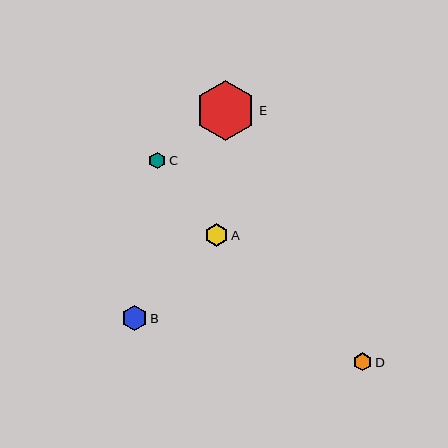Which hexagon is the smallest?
Hexagon C is the smallest with a size of approximately 17 pixels.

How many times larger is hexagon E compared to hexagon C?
Hexagon E is approximately 3.5 times the size of hexagon C.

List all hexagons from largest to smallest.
From largest to smallest: E, B, A, D, C.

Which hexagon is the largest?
Hexagon E is the largest with a size of approximately 60 pixels.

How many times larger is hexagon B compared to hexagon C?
Hexagon B is approximately 1.5 times the size of hexagon C.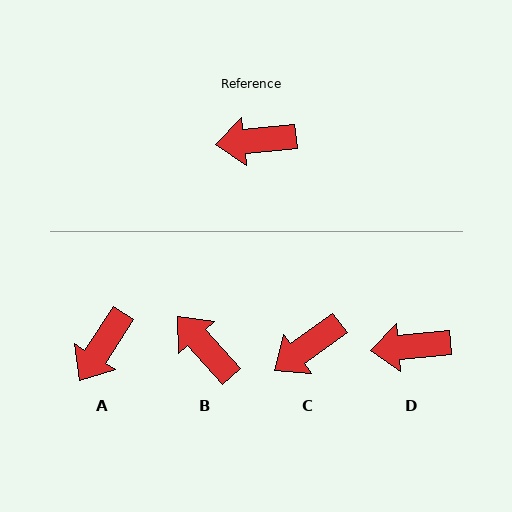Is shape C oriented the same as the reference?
No, it is off by about 31 degrees.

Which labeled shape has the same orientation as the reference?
D.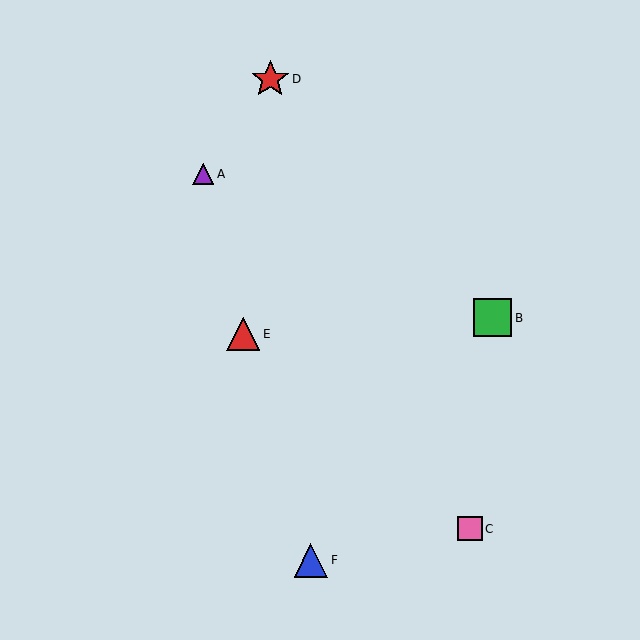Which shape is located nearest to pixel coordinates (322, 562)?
The blue triangle (labeled F) at (311, 560) is nearest to that location.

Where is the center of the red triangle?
The center of the red triangle is at (243, 334).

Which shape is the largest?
The green square (labeled B) is the largest.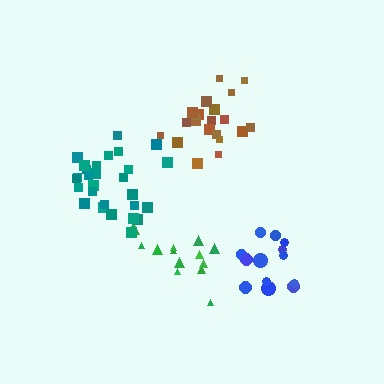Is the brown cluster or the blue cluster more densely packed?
Brown.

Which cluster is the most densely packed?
Teal.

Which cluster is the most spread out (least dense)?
Green.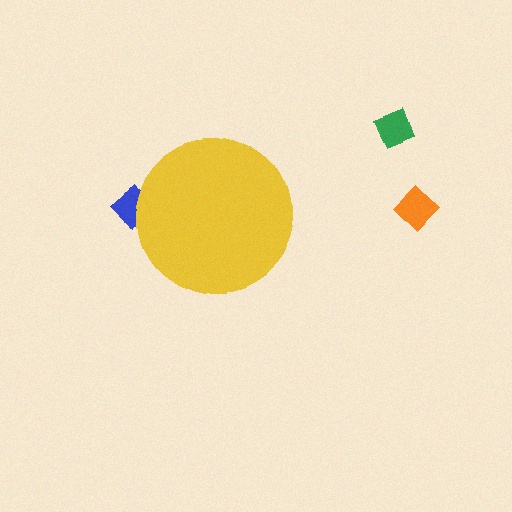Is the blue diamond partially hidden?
Yes, the blue diamond is partially hidden behind the yellow circle.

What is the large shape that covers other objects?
A yellow circle.